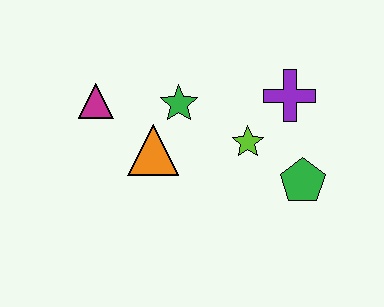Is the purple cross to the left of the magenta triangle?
No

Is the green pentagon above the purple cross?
No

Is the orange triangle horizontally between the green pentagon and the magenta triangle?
Yes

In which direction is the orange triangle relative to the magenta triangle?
The orange triangle is to the right of the magenta triangle.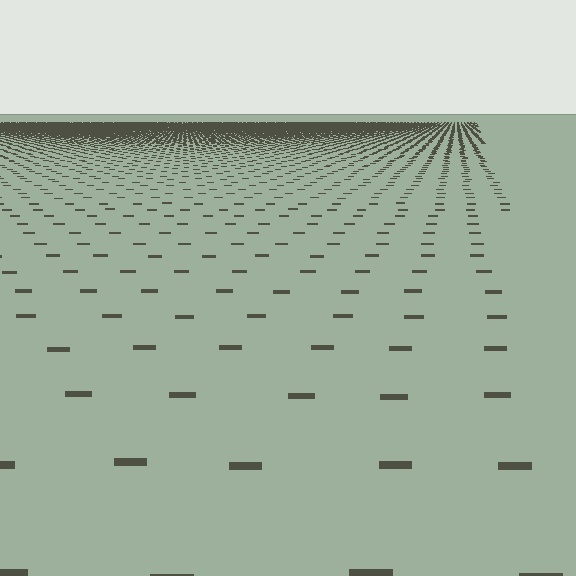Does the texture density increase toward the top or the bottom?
Density increases toward the top.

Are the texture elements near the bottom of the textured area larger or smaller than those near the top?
Larger. Near the bottom, elements are closer to the viewer and appear at a bigger on-screen size.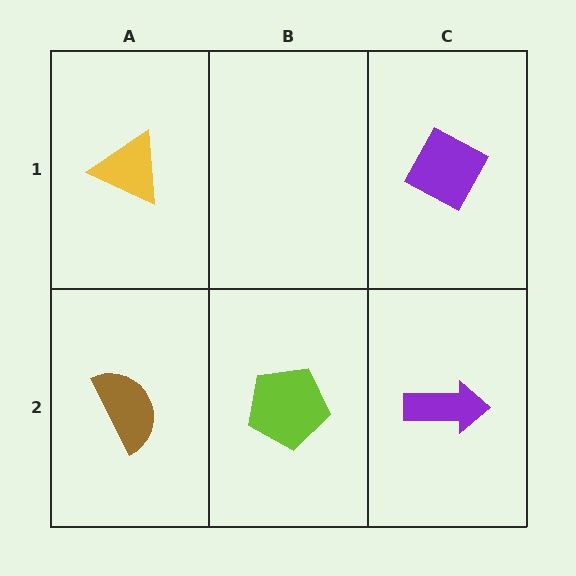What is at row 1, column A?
A yellow triangle.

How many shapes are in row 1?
2 shapes.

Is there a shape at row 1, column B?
No, that cell is empty.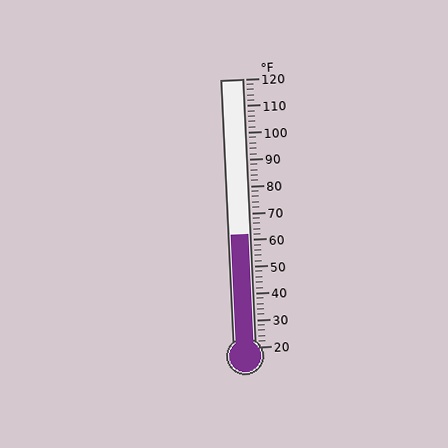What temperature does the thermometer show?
The thermometer shows approximately 62°F.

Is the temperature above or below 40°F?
The temperature is above 40°F.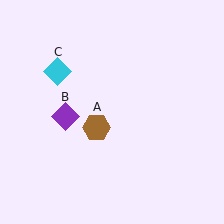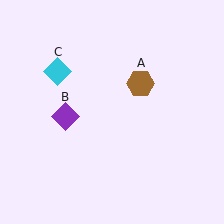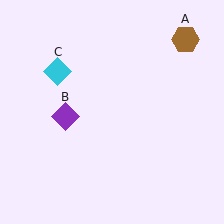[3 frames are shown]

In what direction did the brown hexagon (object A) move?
The brown hexagon (object A) moved up and to the right.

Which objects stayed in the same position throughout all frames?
Purple diamond (object B) and cyan diamond (object C) remained stationary.